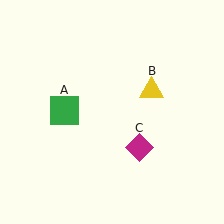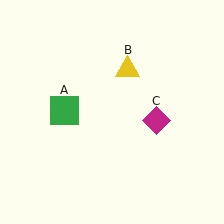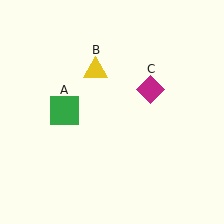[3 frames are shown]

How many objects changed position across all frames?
2 objects changed position: yellow triangle (object B), magenta diamond (object C).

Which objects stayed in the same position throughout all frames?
Green square (object A) remained stationary.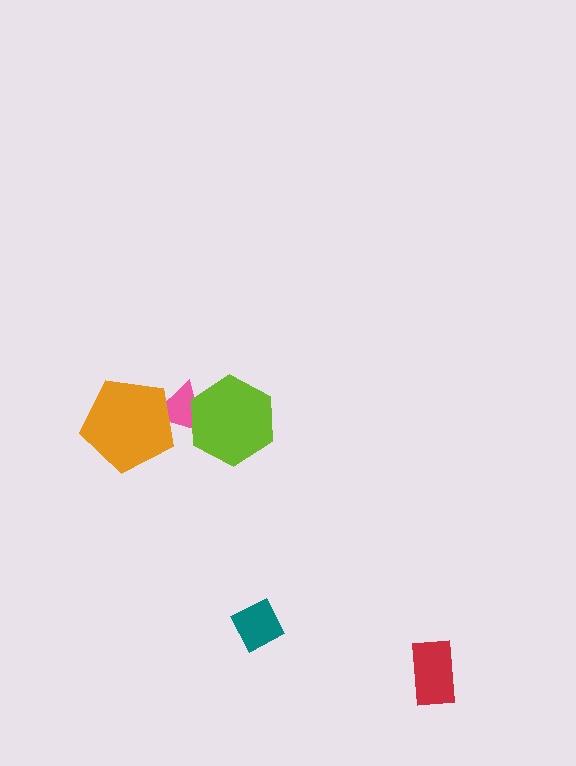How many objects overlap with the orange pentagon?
1 object overlaps with the orange pentagon.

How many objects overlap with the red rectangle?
0 objects overlap with the red rectangle.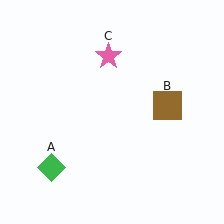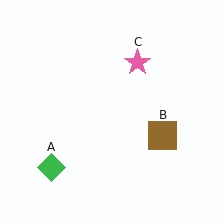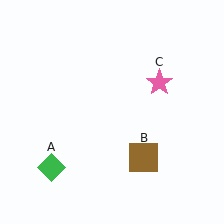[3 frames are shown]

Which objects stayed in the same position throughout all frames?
Green diamond (object A) remained stationary.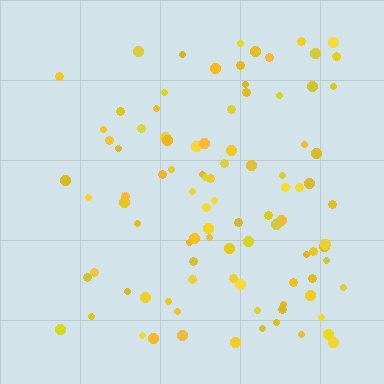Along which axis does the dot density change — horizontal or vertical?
Horizontal.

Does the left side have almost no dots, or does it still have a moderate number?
Still a moderate number, just noticeably fewer than the right.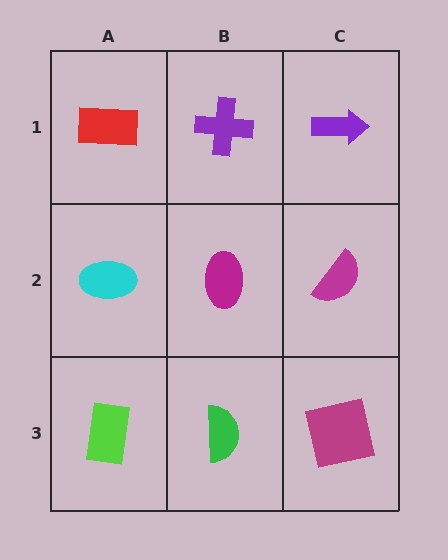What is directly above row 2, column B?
A purple cross.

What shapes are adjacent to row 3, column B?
A magenta ellipse (row 2, column B), a lime rectangle (row 3, column A), a magenta square (row 3, column C).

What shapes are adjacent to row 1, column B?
A magenta ellipse (row 2, column B), a red rectangle (row 1, column A), a purple arrow (row 1, column C).